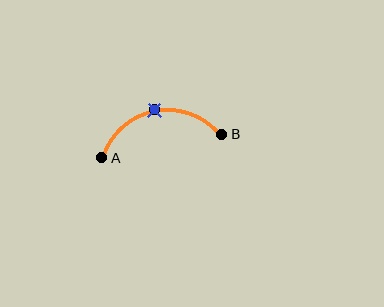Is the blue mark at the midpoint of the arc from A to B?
Yes. The blue mark lies on the arc at equal arc-length from both A and B — it is the arc midpoint.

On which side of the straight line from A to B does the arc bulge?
The arc bulges above the straight line connecting A and B.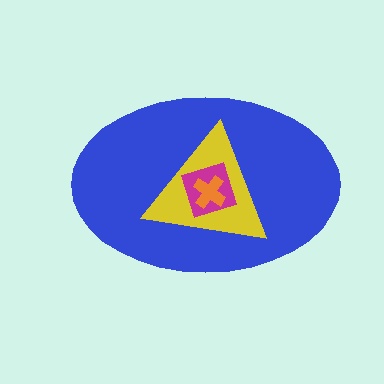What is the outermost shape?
The blue ellipse.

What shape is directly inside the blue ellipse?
The yellow triangle.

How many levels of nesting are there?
4.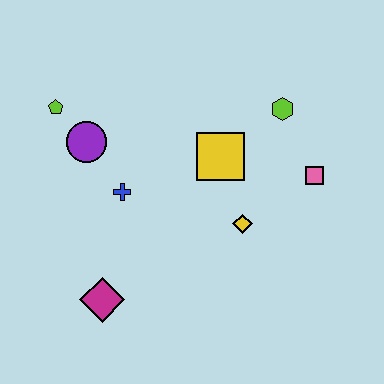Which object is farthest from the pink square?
The lime pentagon is farthest from the pink square.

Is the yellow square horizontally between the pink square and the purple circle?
Yes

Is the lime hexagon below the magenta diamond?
No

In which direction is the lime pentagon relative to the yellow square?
The lime pentagon is to the left of the yellow square.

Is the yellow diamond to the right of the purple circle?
Yes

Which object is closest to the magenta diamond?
The blue cross is closest to the magenta diamond.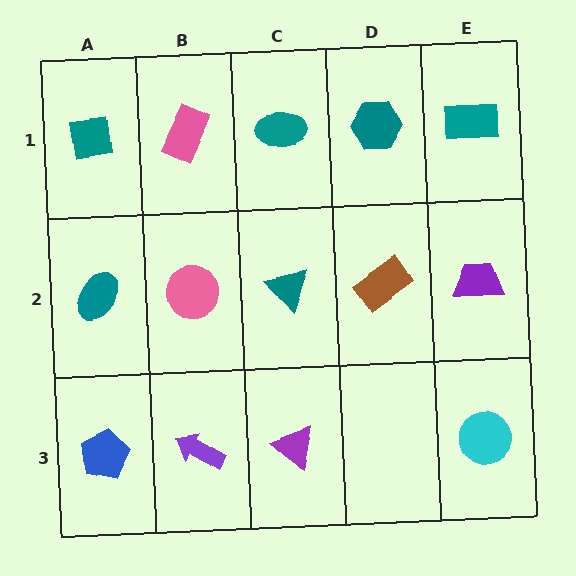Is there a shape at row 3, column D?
No, that cell is empty.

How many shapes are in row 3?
4 shapes.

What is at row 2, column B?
A pink circle.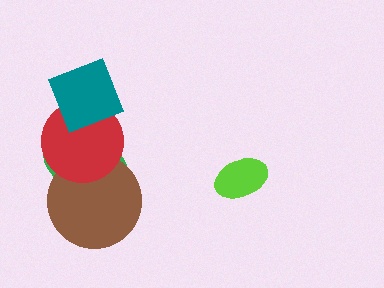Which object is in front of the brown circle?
The red circle is in front of the brown circle.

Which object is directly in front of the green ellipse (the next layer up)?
The brown circle is directly in front of the green ellipse.